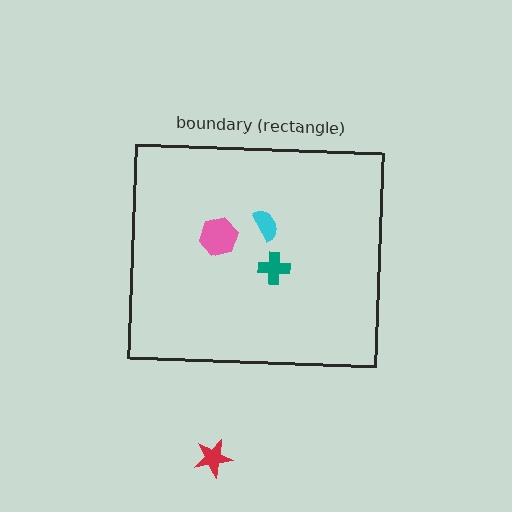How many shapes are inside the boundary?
3 inside, 1 outside.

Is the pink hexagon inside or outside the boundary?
Inside.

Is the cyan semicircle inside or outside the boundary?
Inside.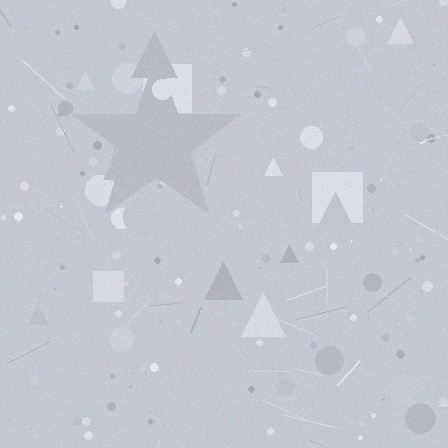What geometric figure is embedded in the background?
A star is embedded in the background.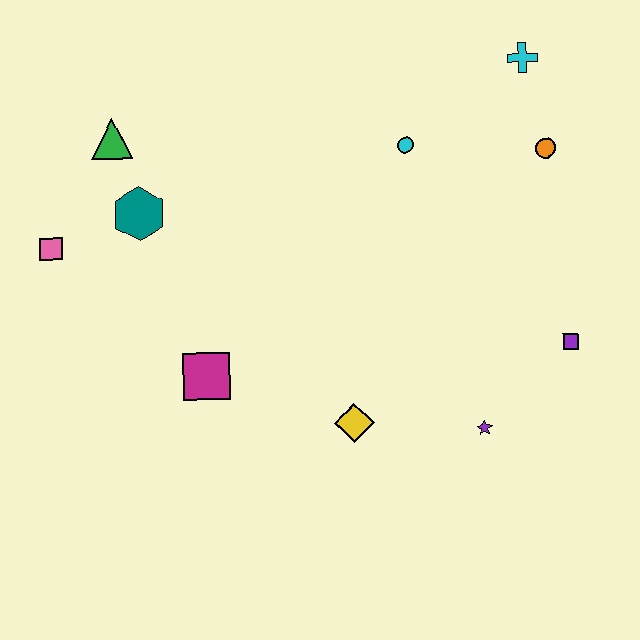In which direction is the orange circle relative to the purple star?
The orange circle is above the purple star.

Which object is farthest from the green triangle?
The purple square is farthest from the green triangle.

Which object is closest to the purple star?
The purple square is closest to the purple star.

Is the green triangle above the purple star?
Yes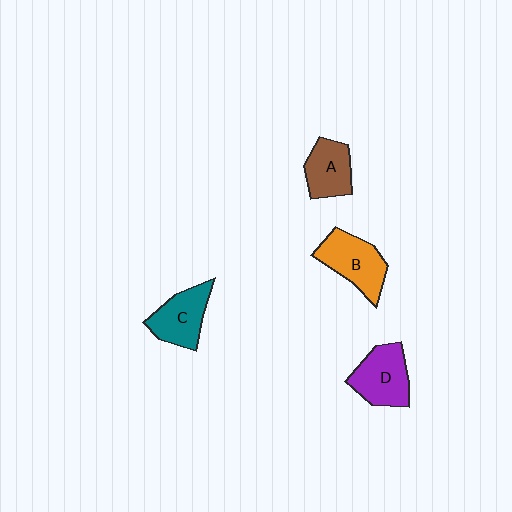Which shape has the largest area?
Shape B (orange).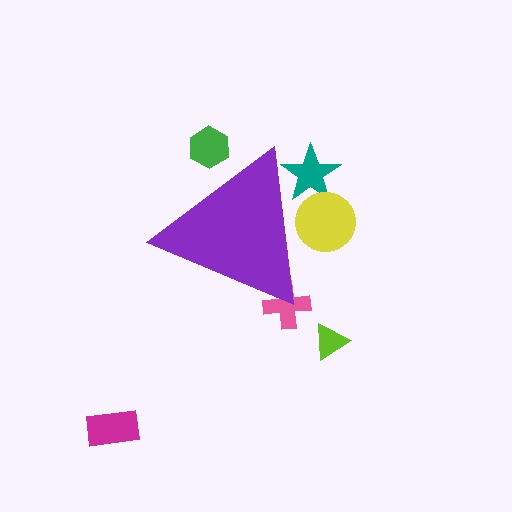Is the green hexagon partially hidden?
Yes, the green hexagon is partially hidden behind the purple triangle.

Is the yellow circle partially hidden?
Yes, the yellow circle is partially hidden behind the purple triangle.